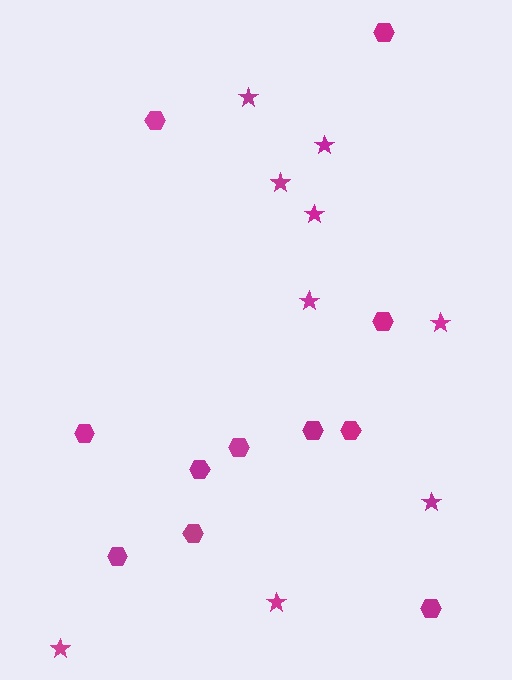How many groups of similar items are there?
There are 2 groups: one group of stars (9) and one group of hexagons (11).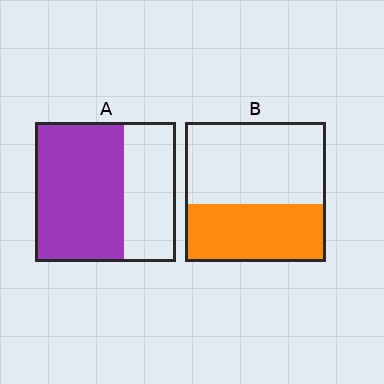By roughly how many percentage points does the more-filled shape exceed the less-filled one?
By roughly 20 percentage points (A over B).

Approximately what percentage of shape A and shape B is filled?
A is approximately 65% and B is approximately 40%.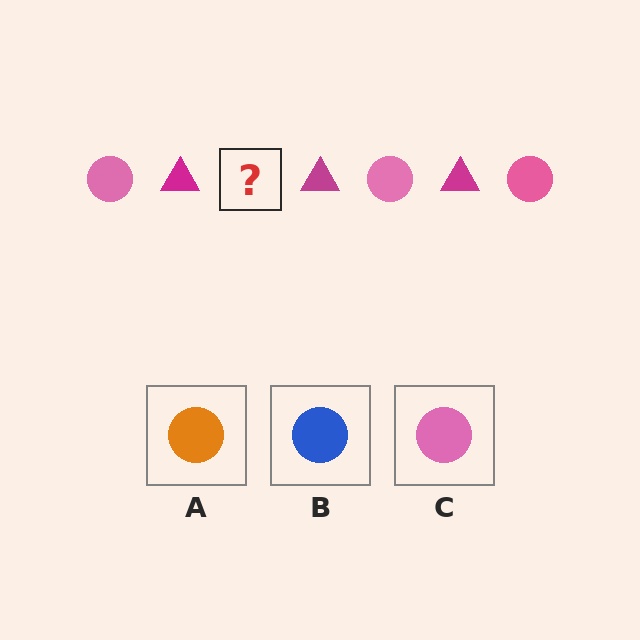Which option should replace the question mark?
Option C.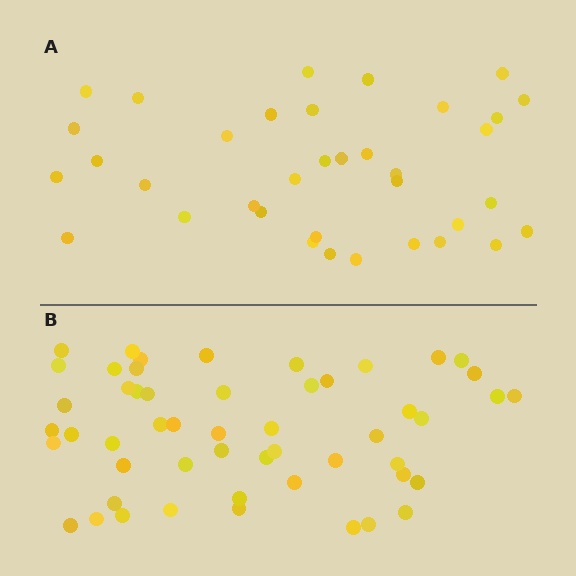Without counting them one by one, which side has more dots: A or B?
Region B (the bottom region) has more dots.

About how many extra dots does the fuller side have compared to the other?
Region B has approximately 15 more dots than region A.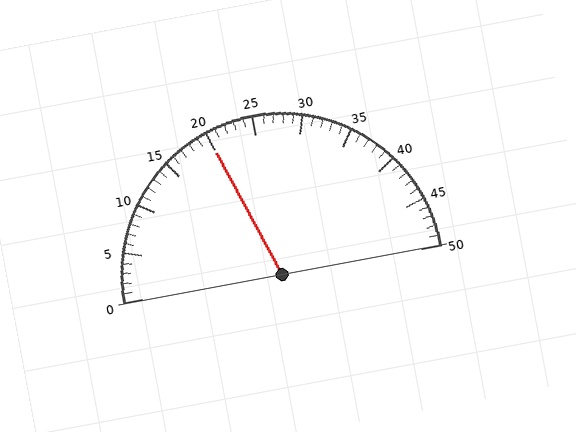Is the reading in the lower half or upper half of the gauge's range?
The reading is in the lower half of the range (0 to 50).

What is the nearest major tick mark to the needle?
The nearest major tick mark is 20.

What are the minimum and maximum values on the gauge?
The gauge ranges from 0 to 50.